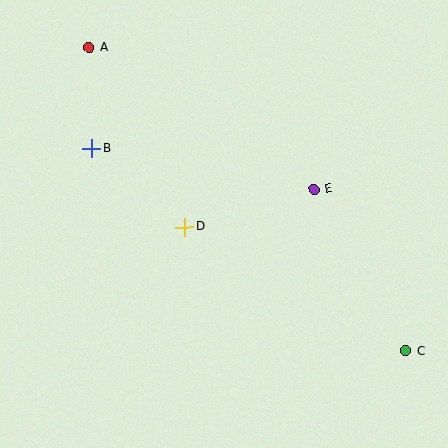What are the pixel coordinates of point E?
Point E is at (314, 189).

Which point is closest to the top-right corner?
Point E is closest to the top-right corner.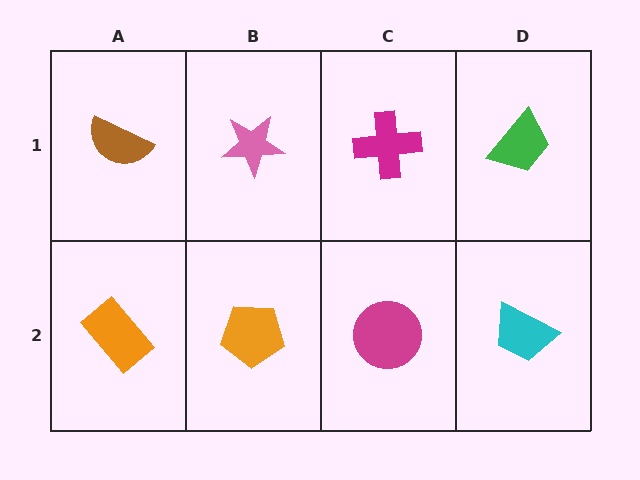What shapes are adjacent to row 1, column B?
An orange pentagon (row 2, column B), a brown semicircle (row 1, column A), a magenta cross (row 1, column C).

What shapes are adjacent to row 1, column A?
An orange rectangle (row 2, column A), a pink star (row 1, column B).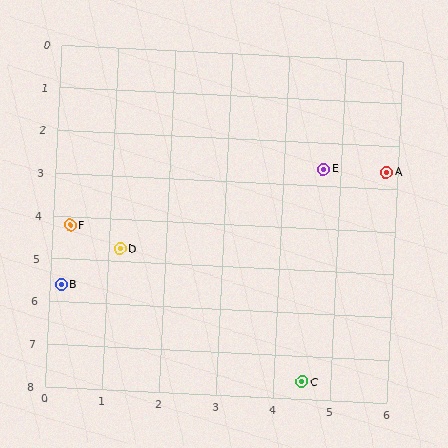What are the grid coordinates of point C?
Point C is at approximately (4.5, 7.6).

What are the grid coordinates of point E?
Point E is at approximately (4.7, 2.6).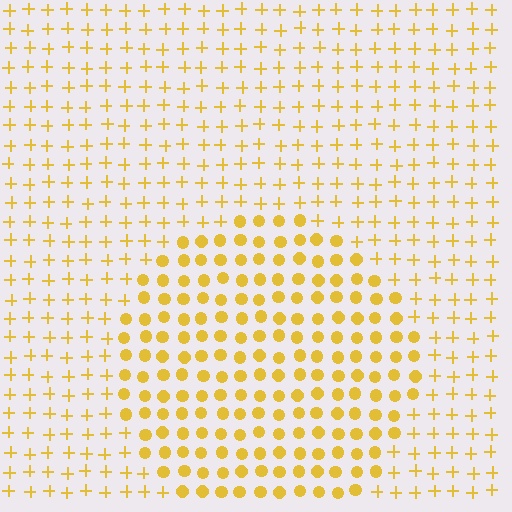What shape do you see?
I see a circle.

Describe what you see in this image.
The image is filled with small yellow elements arranged in a uniform grid. A circle-shaped region contains circles, while the surrounding area contains plus signs. The boundary is defined purely by the change in element shape.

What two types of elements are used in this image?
The image uses circles inside the circle region and plus signs outside it.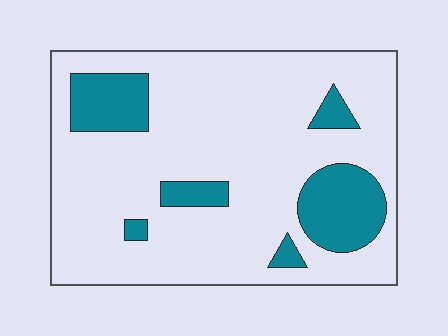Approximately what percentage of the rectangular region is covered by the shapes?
Approximately 20%.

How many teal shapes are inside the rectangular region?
6.